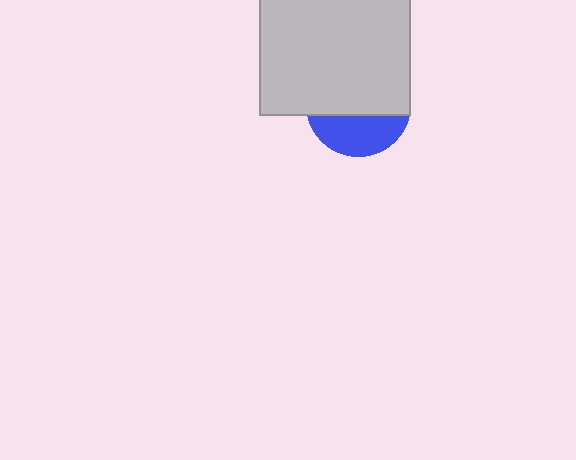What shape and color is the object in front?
The object in front is a light gray square.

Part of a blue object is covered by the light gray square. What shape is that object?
It is a circle.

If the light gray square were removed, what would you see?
You would see the complete blue circle.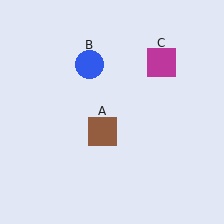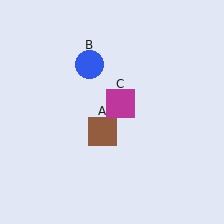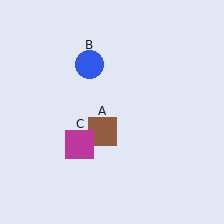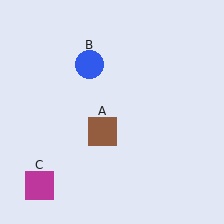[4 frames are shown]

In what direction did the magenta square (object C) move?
The magenta square (object C) moved down and to the left.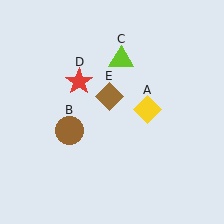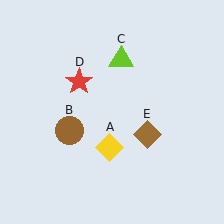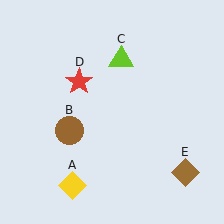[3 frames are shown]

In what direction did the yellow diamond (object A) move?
The yellow diamond (object A) moved down and to the left.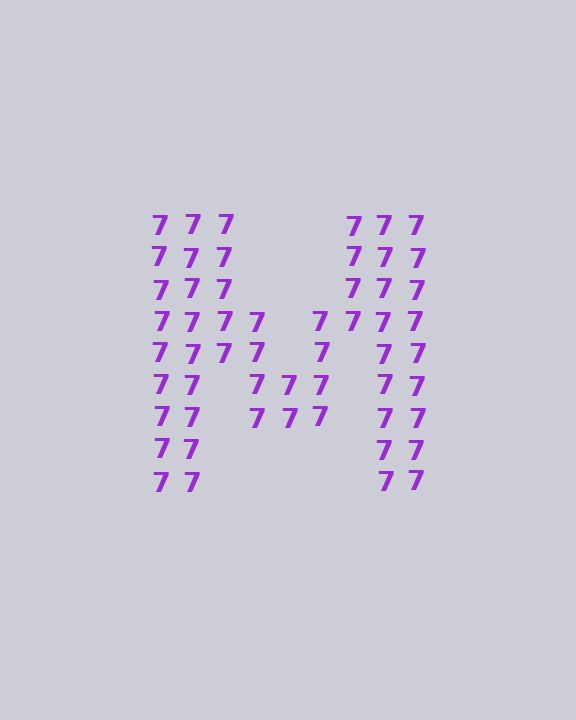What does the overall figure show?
The overall figure shows the letter M.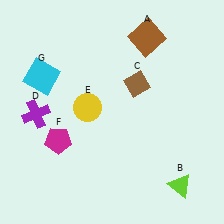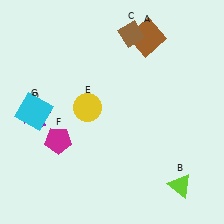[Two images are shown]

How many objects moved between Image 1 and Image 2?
2 objects moved between the two images.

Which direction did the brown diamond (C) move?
The brown diamond (C) moved up.